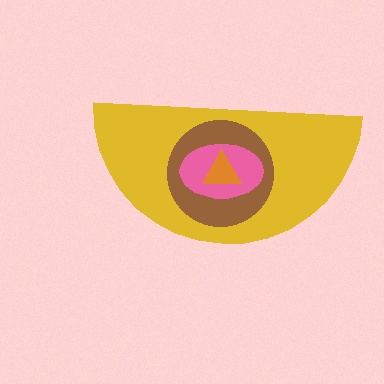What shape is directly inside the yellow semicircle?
The brown circle.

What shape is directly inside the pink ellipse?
The orange triangle.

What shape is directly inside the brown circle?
The pink ellipse.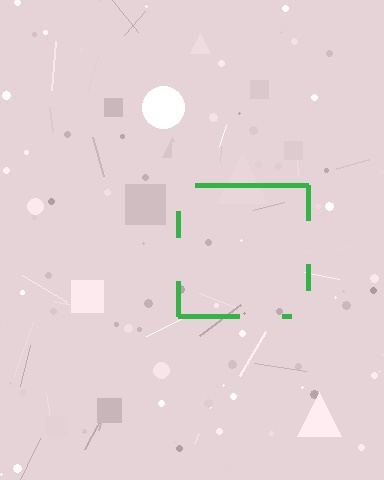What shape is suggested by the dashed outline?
The dashed outline suggests a square.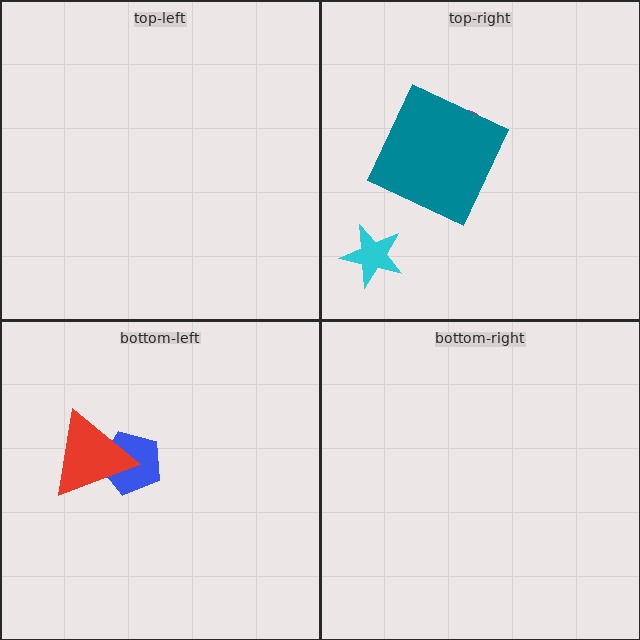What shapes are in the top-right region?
The magenta ellipse, the teal square, the cyan star.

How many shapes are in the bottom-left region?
2.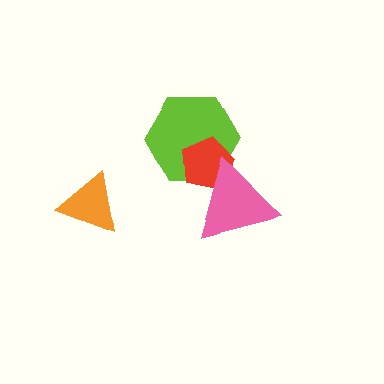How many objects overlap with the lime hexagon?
2 objects overlap with the lime hexagon.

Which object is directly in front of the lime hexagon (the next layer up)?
The red pentagon is directly in front of the lime hexagon.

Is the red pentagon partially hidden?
Yes, it is partially covered by another shape.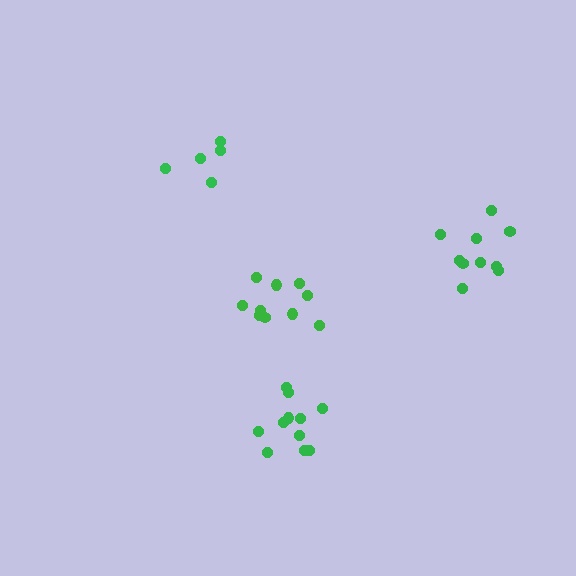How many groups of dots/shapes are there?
There are 4 groups.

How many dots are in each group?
Group 1: 10 dots, Group 2: 5 dots, Group 3: 11 dots, Group 4: 10 dots (36 total).